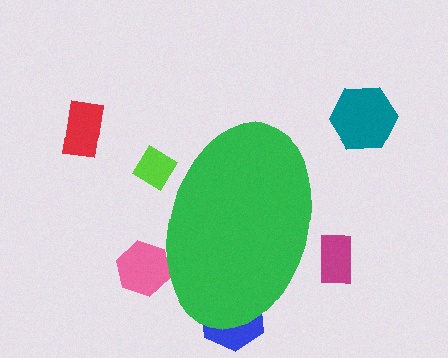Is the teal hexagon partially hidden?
No, the teal hexagon is fully visible.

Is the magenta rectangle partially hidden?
Yes, the magenta rectangle is partially hidden behind the green ellipse.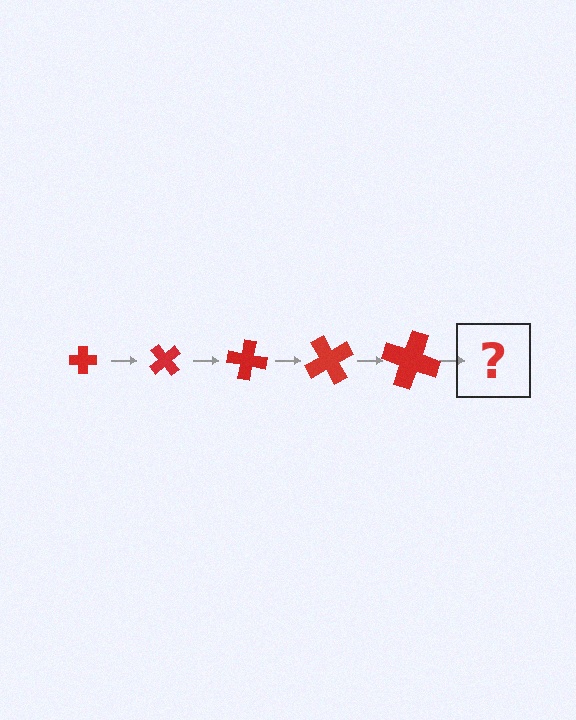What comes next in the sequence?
The next element should be a cross, larger than the previous one and rotated 250 degrees from the start.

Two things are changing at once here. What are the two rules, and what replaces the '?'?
The two rules are that the cross grows larger each step and it rotates 50 degrees each step. The '?' should be a cross, larger than the previous one and rotated 250 degrees from the start.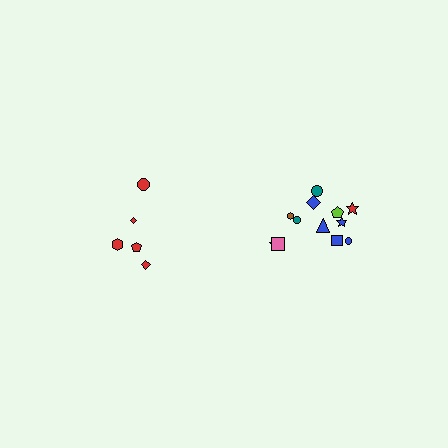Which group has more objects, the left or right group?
The right group.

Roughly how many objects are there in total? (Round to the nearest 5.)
Roughly 15 objects in total.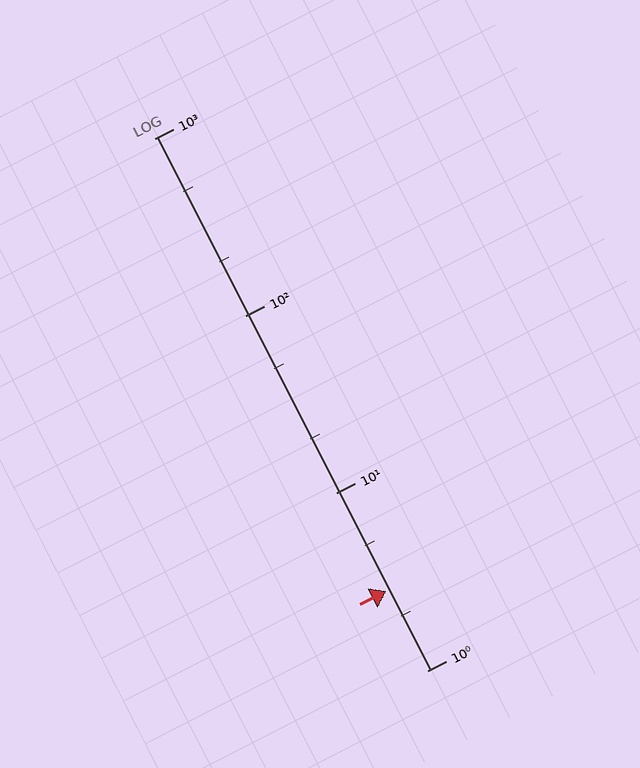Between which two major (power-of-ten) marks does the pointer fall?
The pointer is between 1 and 10.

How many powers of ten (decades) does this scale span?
The scale spans 3 decades, from 1 to 1000.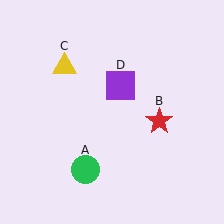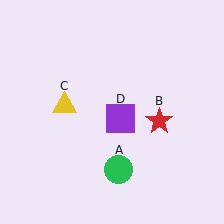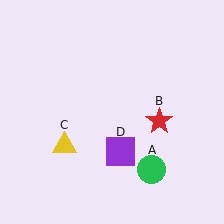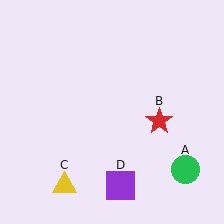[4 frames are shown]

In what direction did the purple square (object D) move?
The purple square (object D) moved down.